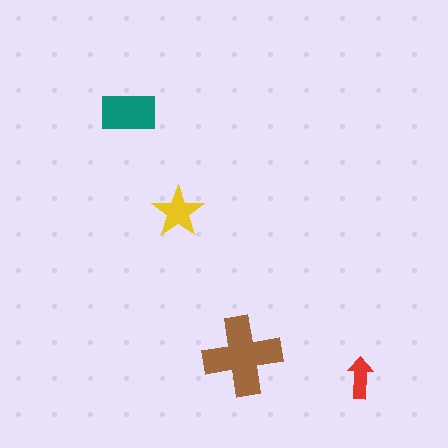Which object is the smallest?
The red arrow.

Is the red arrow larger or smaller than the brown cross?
Smaller.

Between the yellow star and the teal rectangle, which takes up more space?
The teal rectangle.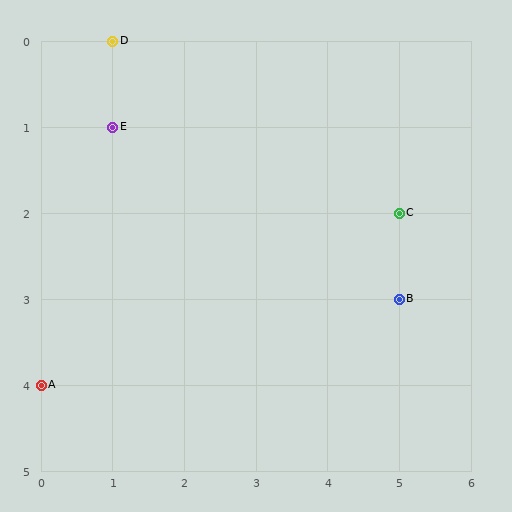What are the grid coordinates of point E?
Point E is at grid coordinates (1, 1).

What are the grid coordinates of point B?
Point B is at grid coordinates (5, 3).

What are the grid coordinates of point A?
Point A is at grid coordinates (0, 4).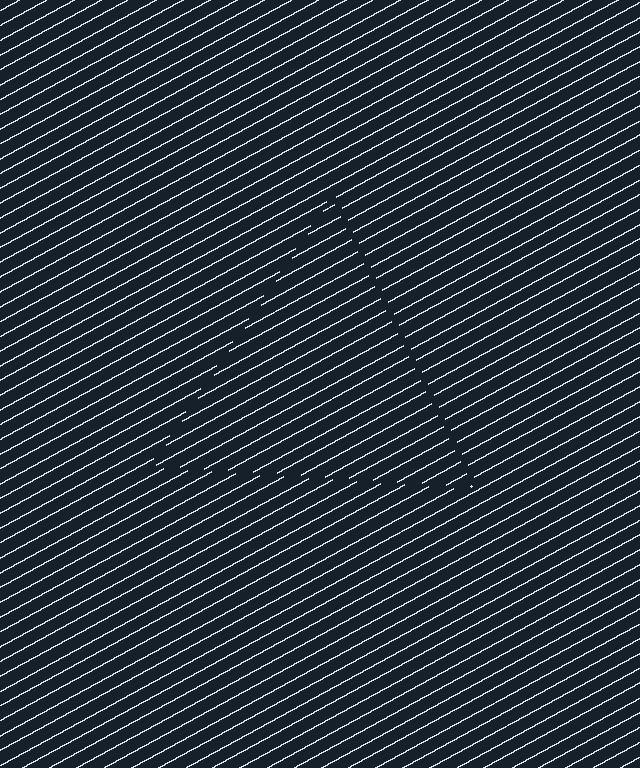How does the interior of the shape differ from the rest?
The interior of the shape contains the same grating, shifted by half a period — the contour is defined by the phase discontinuity where line-ends from the inner and outer gratings abut.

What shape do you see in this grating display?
An illusory triangle. The interior of the shape contains the same grating, shifted by half a period — the contour is defined by the phase discontinuity where line-ends from the inner and outer gratings abut.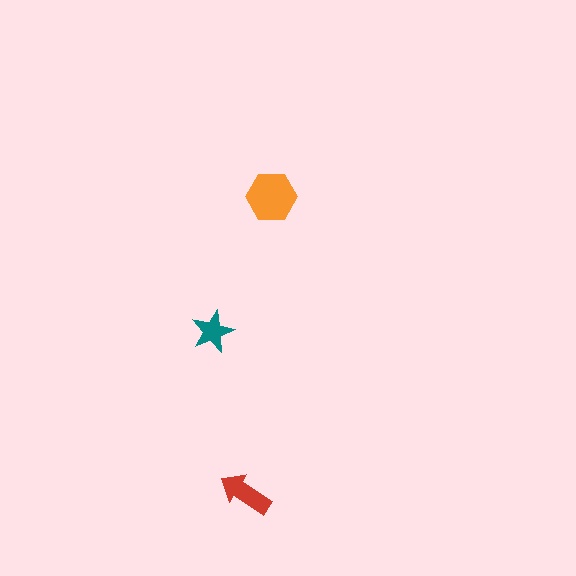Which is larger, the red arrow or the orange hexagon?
The orange hexagon.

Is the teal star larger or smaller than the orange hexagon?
Smaller.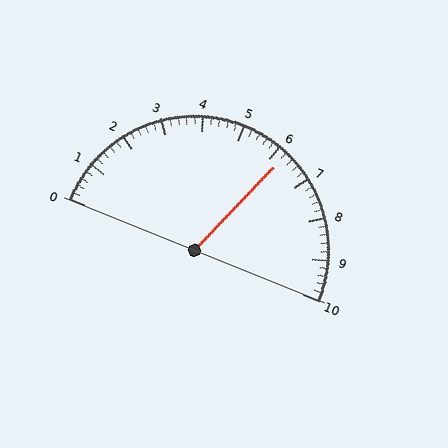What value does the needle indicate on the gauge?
The needle indicates approximately 6.2.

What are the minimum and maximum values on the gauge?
The gauge ranges from 0 to 10.